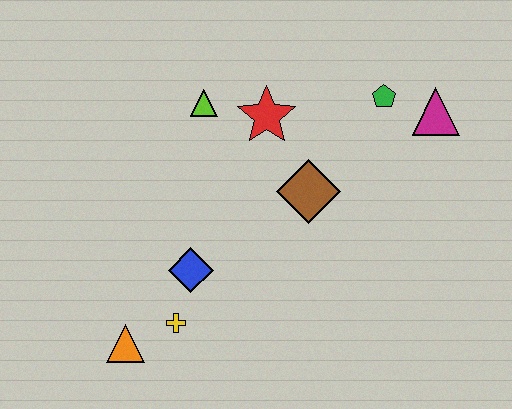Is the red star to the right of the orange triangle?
Yes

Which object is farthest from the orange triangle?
The magenta triangle is farthest from the orange triangle.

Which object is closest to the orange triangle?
The yellow cross is closest to the orange triangle.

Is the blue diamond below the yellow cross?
No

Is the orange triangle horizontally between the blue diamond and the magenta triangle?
No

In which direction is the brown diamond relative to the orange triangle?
The brown diamond is to the right of the orange triangle.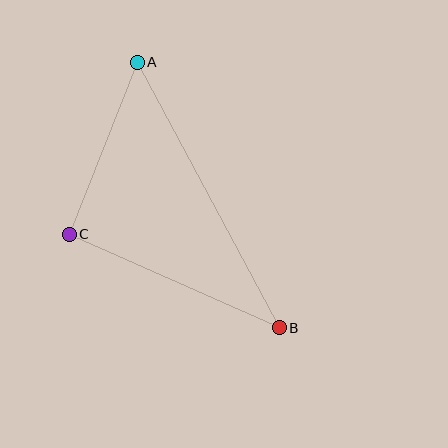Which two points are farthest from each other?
Points A and B are farthest from each other.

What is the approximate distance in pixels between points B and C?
The distance between B and C is approximately 230 pixels.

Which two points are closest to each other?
Points A and C are closest to each other.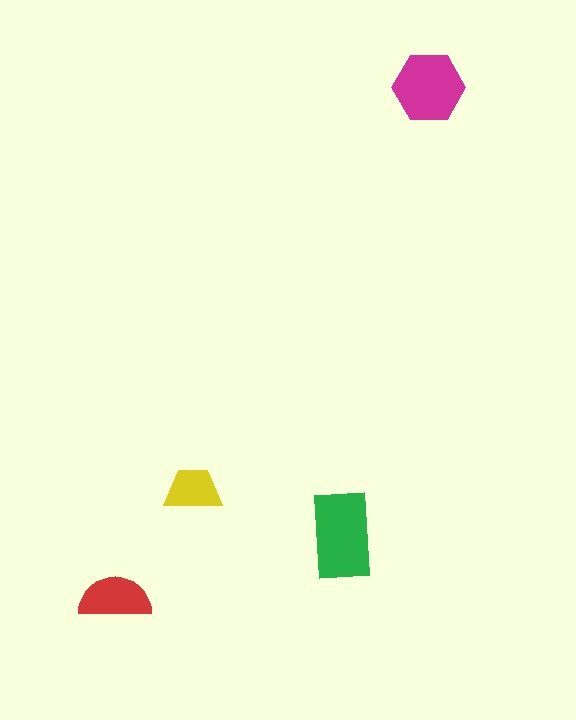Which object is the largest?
The green rectangle.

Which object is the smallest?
The yellow trapezoid.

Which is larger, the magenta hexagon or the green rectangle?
The green rectangle.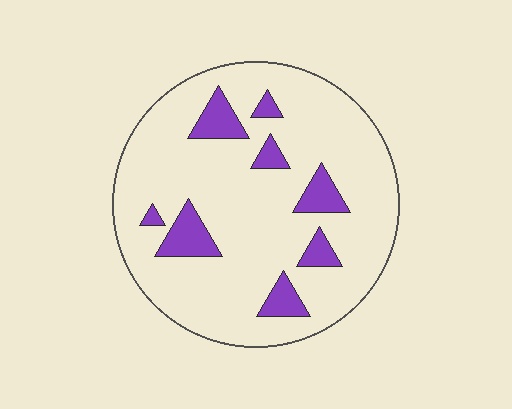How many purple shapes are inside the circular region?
8.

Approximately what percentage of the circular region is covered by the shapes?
Approximately 15%.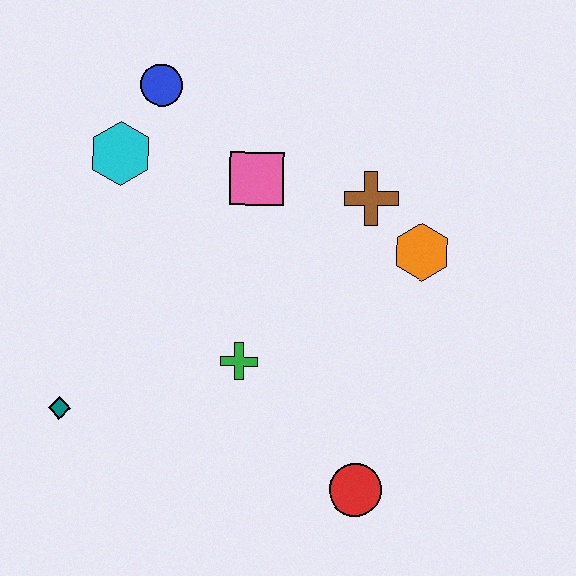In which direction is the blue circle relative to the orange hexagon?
The blue circle is to the left of the orange hexagon.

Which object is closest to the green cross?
The red circle is closest to the green cross.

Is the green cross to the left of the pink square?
Yes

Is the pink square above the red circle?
Yes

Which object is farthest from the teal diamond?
The orange hexagon is farthest from the teal diamond.